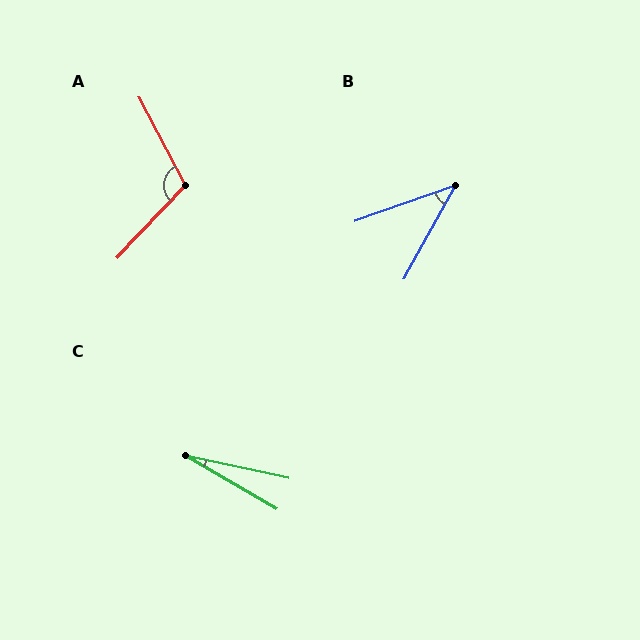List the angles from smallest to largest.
C (18°), B (42°), A (109°).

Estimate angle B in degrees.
Approximately 42 degrees.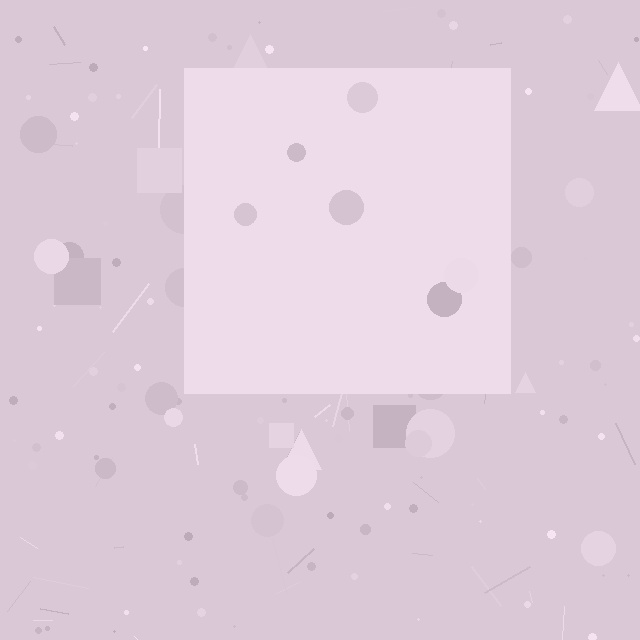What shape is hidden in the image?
A square is hidden in the image.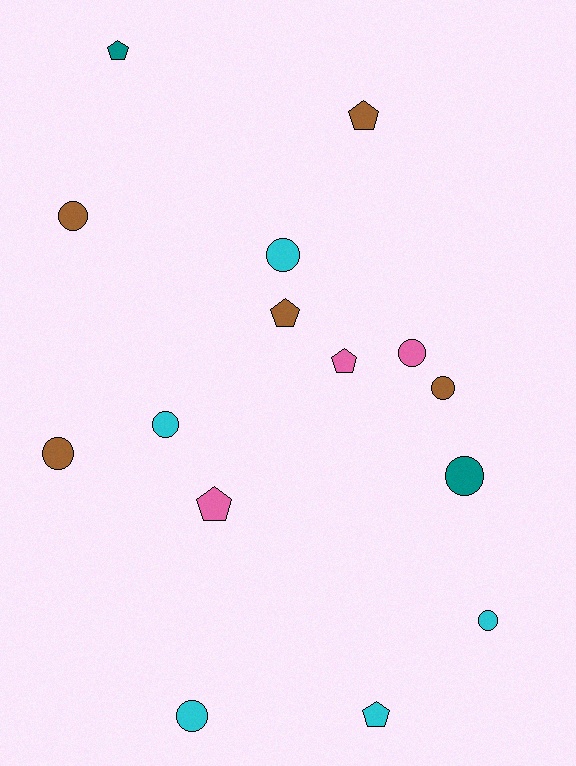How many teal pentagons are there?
There is 1 teal pentagon.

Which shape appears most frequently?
Circle, with 9 objects.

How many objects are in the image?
There are 15 objects.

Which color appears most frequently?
Cyan, with 5 objects.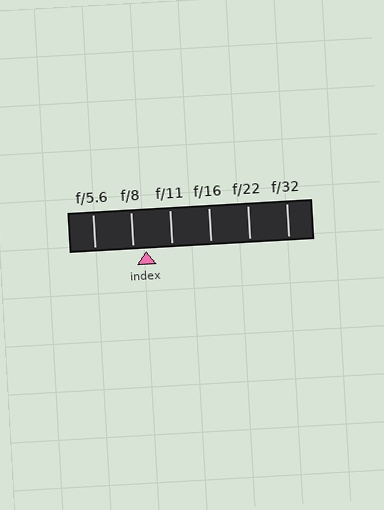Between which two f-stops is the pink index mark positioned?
The index mark is between f/8 and f/11.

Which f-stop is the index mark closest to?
The index mark is closest to f/8.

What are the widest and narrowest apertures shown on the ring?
The widest aperture shown is f/5.6 and the narrowest is f/32.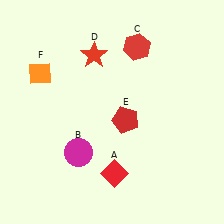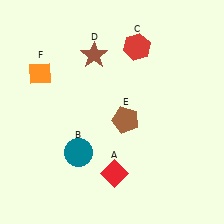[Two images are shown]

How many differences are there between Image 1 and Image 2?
There are 3 differences between the two images.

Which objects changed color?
B changed from magenta to teal. D changed from red to brown. E changed from red to brown.